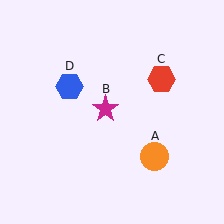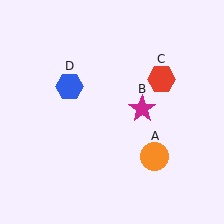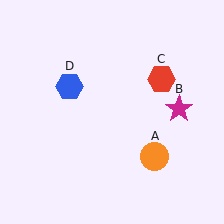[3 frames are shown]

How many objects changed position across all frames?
1 object changed position: magenta star (object B).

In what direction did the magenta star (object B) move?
The magenta star (object B) moved right.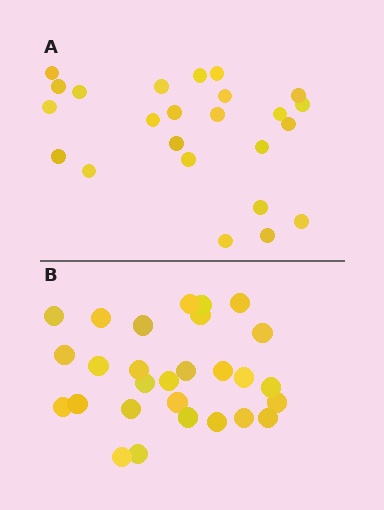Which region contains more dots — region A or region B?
Region B (the bottom region) has more dots.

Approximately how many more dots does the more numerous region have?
Region B has about 4 more dots than region A.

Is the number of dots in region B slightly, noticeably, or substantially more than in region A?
Region B has only slightly more — the two regions are fairly close. The ratio is roughly 1.2 to 1.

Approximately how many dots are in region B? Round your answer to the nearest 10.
About 30 dots. (The exact count is 28, which rounds to 30.)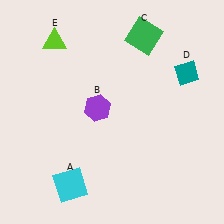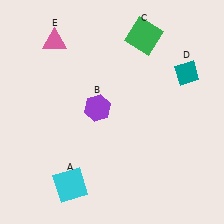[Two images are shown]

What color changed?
The triangle (E) changed from lime in Image 1 to pink in Image 2.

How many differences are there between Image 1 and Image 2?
There is 1 difference between the two images.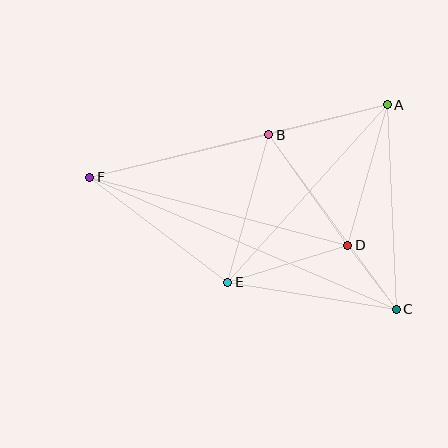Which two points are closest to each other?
Points C and D are closest to each other.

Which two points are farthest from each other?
Points C and F are farthest from each other.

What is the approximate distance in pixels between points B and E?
The distance between B and E is approximately 153 pixels.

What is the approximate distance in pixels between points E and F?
The distance between E and F is approximately 174 pixels.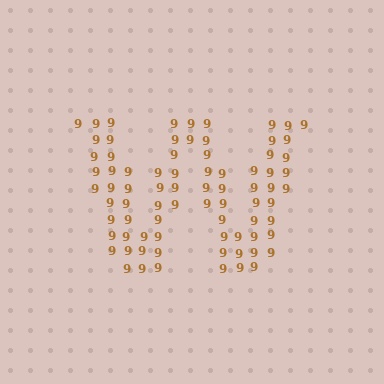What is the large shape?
The large shape is the letter W.